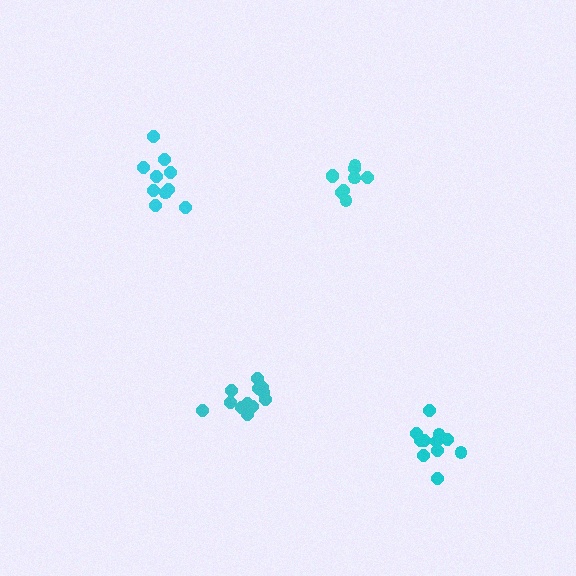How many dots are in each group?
Group 1: 13 dots, Group 2: 9 dots, Group 3: 10 dots, Group 4: 11 dots (43 total).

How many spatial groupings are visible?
There are 4 spatial groupings.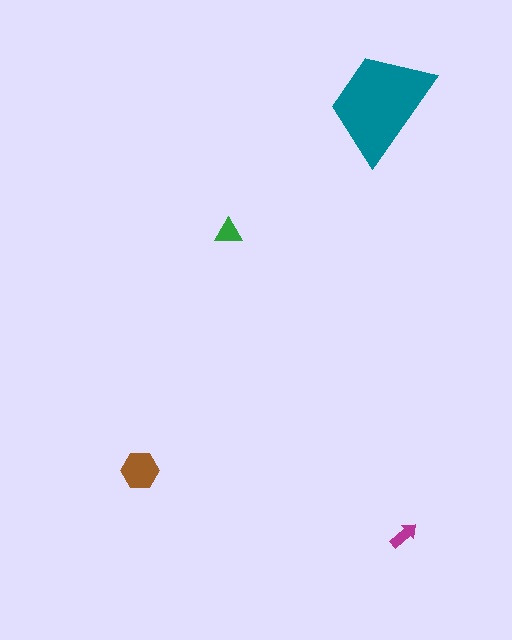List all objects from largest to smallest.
The teal trapezoid, the brown hexagon, the green triangle, the magenta arrow.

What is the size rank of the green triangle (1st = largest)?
3rd.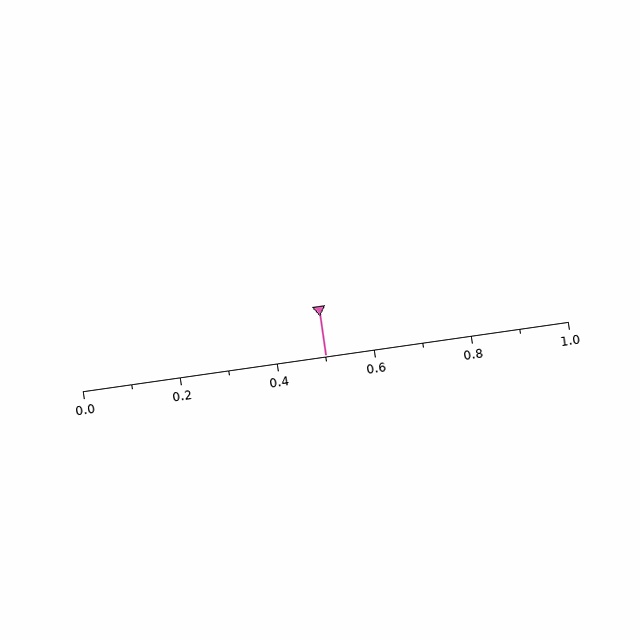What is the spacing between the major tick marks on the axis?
The major ticks are spaced 0.2 apart.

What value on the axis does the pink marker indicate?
The marker indicates approximately 0.5.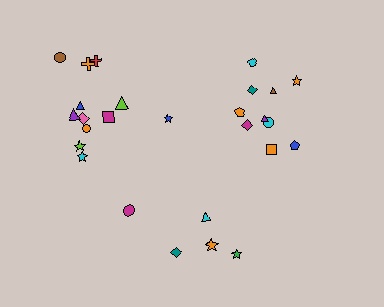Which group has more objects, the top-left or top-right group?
The top-left group.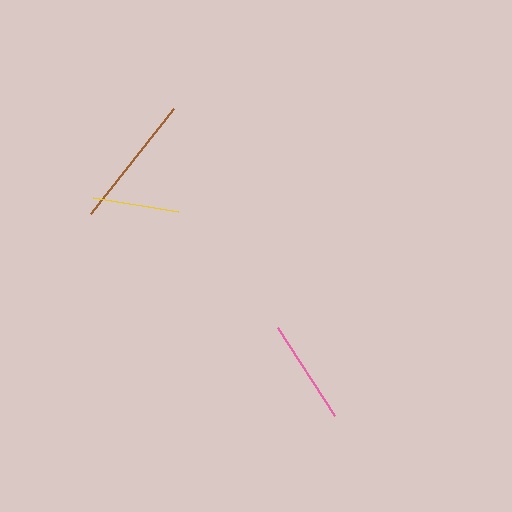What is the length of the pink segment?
The pink segment is approximately 105 pixels long.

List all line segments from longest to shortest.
From longest to shortest: brown, pink, yellow.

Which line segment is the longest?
The brown line is the longest at approximately 134 pixels.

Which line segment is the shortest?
The yellow line is the shortest at approximately 87 pixels.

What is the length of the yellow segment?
The yellow segment is approximately 87 pixels long.